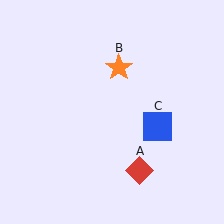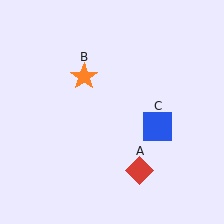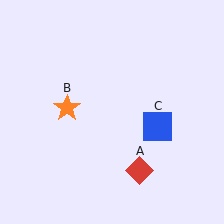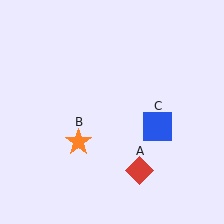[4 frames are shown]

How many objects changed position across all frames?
1 object changed position: orange star (object B).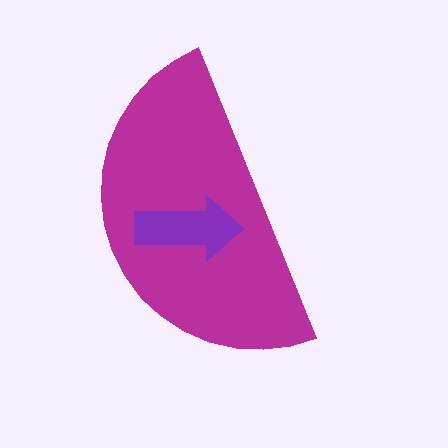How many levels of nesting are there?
2.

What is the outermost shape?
The magenta semicircle.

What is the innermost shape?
The purple arrow.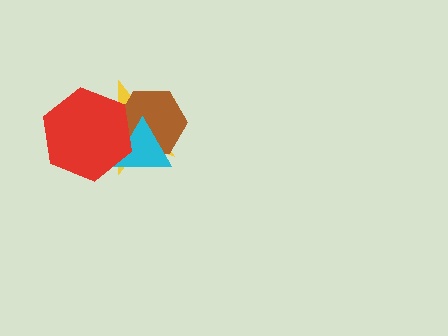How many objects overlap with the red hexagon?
3 objects overlap with the red hexagon.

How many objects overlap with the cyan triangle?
3 objects overlap with the cyan triangle.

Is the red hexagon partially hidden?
No, no other shape covers it.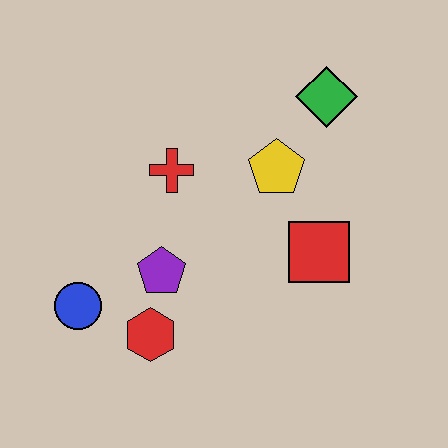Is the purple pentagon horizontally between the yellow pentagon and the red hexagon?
Yes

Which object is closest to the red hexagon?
The purple pentagon is closest to the red hexagon.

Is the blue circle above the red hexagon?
Yes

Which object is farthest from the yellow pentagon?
The blue circle is farthest from the yellow pentagon.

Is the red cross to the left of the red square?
Yes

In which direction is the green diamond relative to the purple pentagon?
The green diamond is above the purple pentagon.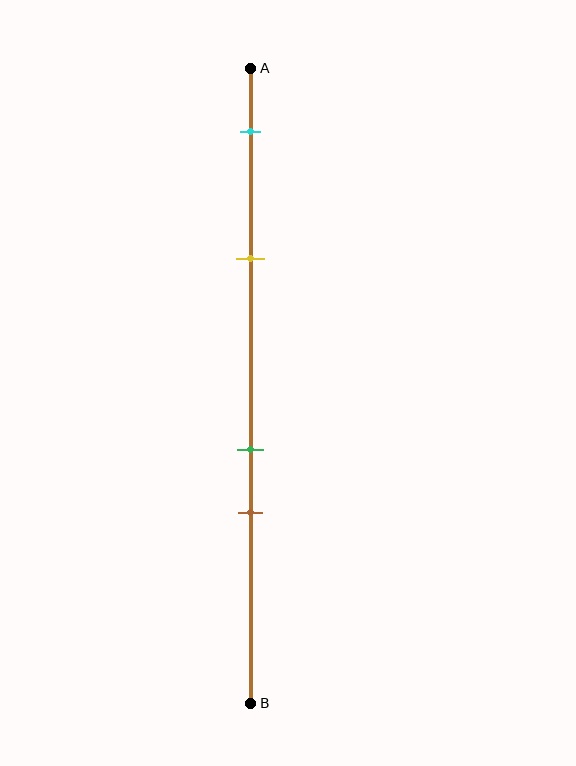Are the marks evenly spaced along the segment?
No, the marks are not evenly spaced.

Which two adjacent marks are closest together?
The green and brown marks are the closest adjacent pair.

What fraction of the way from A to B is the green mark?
The green mark is approximately 60% (0.6) of the way from A to B.